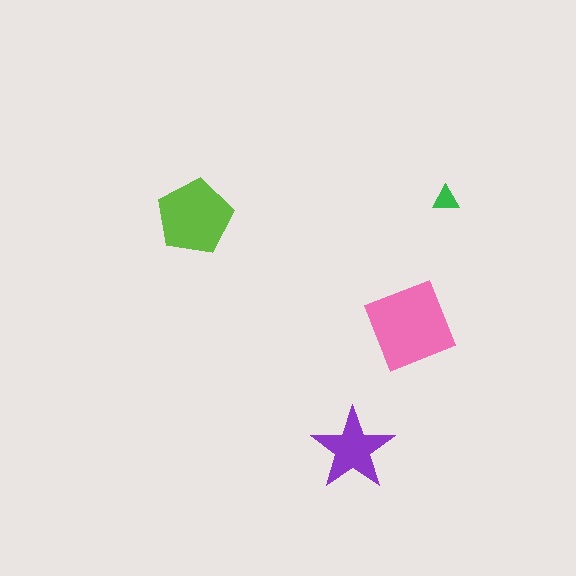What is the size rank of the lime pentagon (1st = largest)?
2nd.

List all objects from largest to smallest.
The pink square, the lime pentagon, the purple star, the green triangle.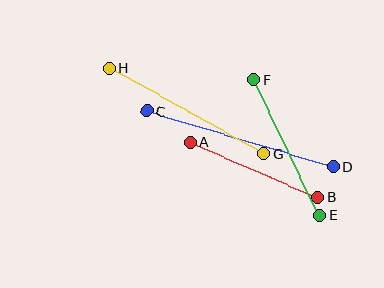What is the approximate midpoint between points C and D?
The midpoint is at approximately (240, 139) pixels.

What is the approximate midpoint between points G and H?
The midpoint is at approximately (186, 111) pixels.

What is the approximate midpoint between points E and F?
The midpoint is at approximately (287, 147) pixels.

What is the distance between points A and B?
The distance is approximately 139 pixels.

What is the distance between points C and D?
The distance is approximately 195 pixels.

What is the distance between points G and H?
The distance is approximately 176 pixels.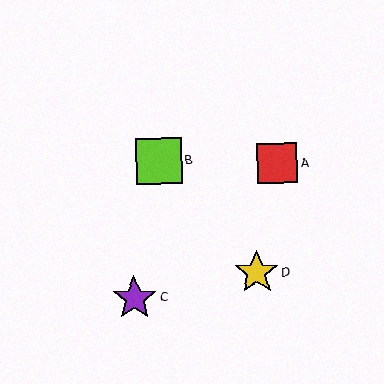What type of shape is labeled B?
Shape B is a lime square.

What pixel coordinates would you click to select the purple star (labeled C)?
Click at (134, 298) to select the purple star C.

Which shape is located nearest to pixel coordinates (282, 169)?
The red square (labeled A) at (277, 163) is nearest to that location.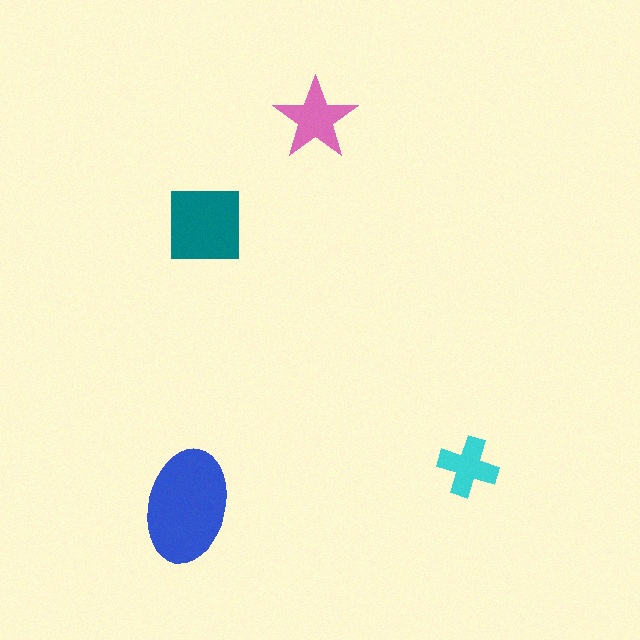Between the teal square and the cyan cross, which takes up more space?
The teal square.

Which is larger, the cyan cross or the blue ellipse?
The blue ellipse.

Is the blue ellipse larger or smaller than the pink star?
Larger.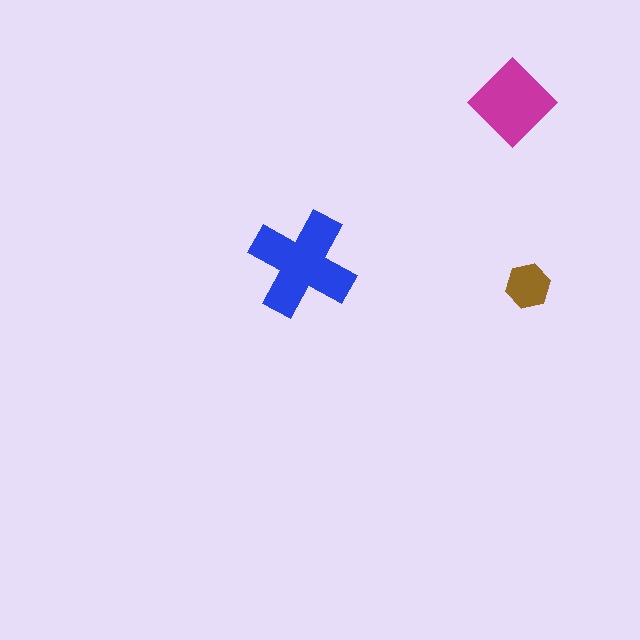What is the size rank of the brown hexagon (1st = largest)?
3rd.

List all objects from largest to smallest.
The blue cross, the magenta diamond, the brown hexagon.